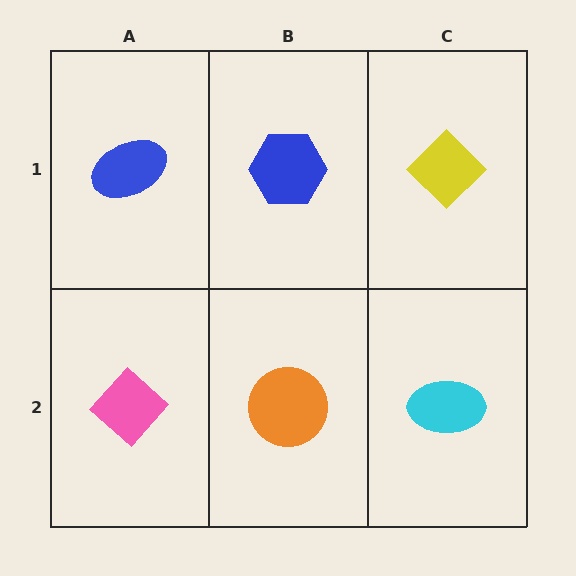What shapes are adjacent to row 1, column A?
A pink diamond (row 2, column A), a blue hexagon (row 1, column B).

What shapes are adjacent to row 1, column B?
An orange circle (row 2, column B), a blue ellipse (row 1, column A), a yellow diamond (row 1, column C).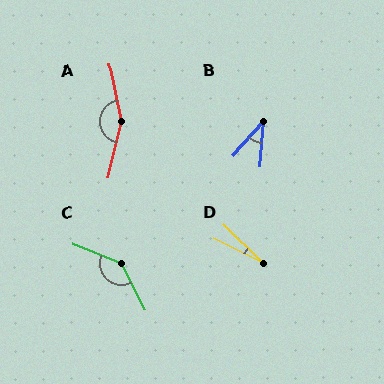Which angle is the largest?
A, at approximately 155 degrees.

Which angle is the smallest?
D, at approximately 18 degrees.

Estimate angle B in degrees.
Approximately 36 degrees.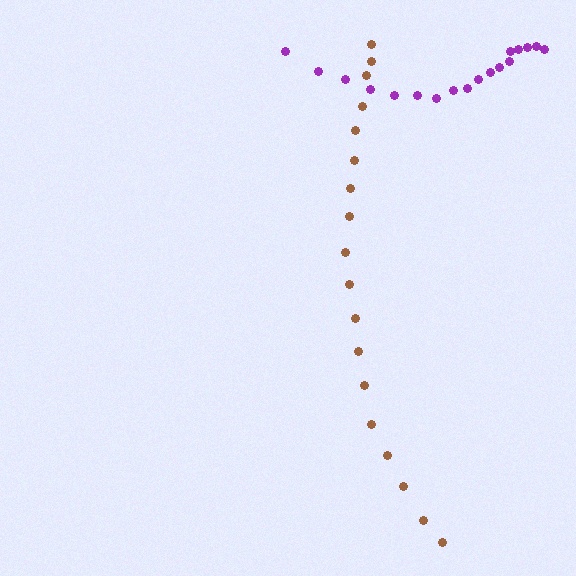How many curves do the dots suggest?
There are 2 distinct paths.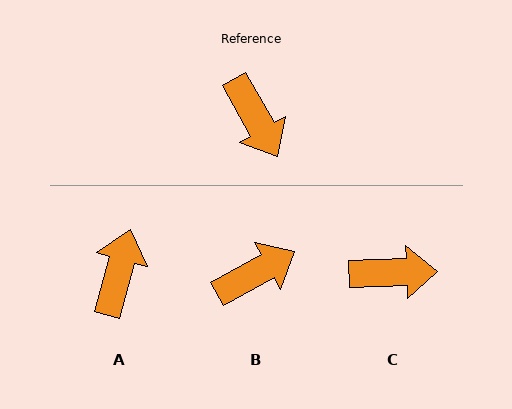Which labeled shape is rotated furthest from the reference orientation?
A, about 135 degrees away.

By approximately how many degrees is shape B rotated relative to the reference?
Approximately 89 degrees counter-clockwise.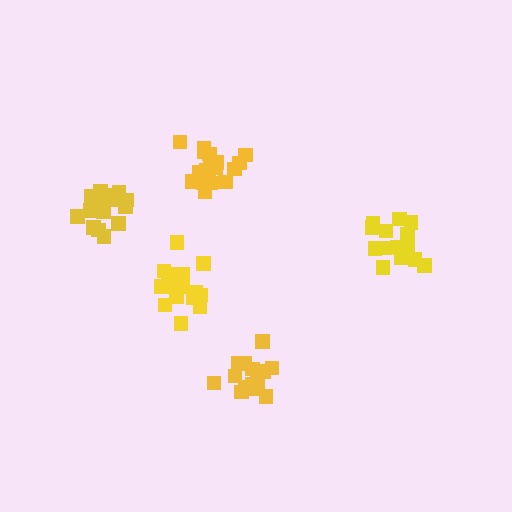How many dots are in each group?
Group 1: 16 dots, Group 2: 19 dots, Group 3: 14 dots, Group 4: 19 dots, Group 5: 16 dots (84 total).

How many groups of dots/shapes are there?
There are 5 groups.